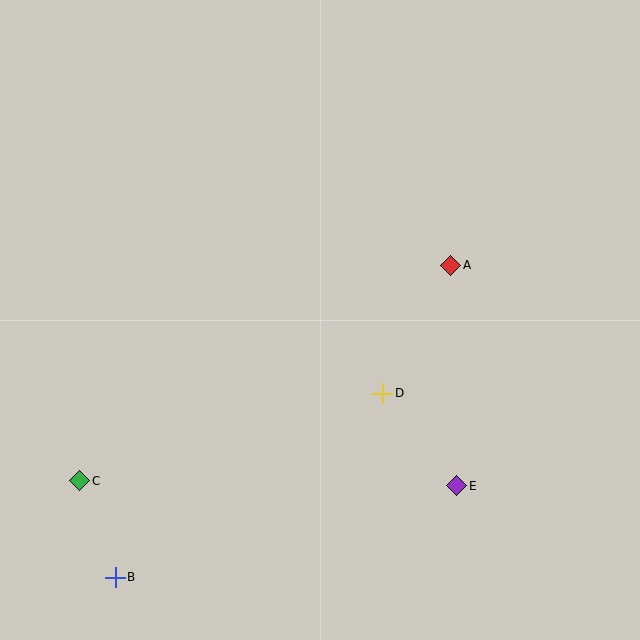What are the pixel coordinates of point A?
Point A is at (451, 265).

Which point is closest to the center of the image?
Point D at (383, 393) is closest to the center.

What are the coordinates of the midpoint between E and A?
The midpoint between E and A is at (454, 375).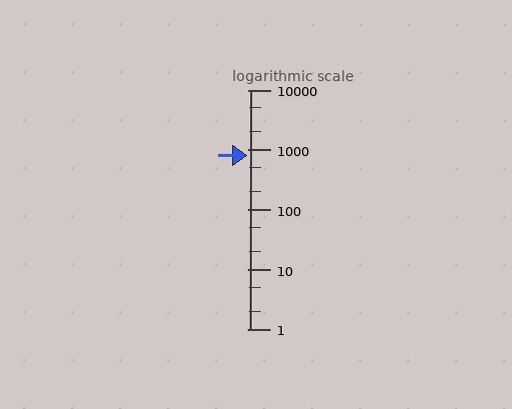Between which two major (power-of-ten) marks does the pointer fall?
The pointer is between 100 and 1000.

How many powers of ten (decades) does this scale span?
The scale spans 4 decades, from 1 to 10000.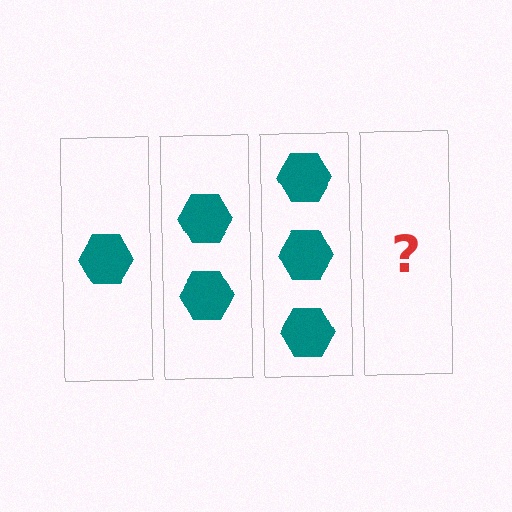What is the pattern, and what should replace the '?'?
The pattern is that each step adds one more hexagon. The '?' should be 4 hexagons.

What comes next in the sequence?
The next element should be 4 hexagons.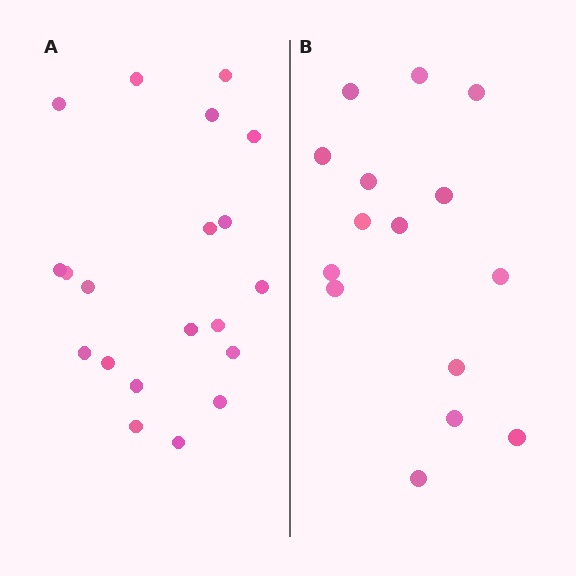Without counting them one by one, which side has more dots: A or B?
Region A (the left region) has more dots.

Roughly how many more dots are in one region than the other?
Region A has about 5 more dots than region B.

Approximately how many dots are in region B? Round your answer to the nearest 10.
About 20 dots. (The exact count is 15, which rounds to 20.)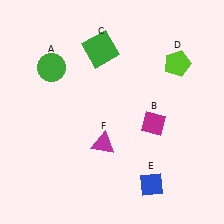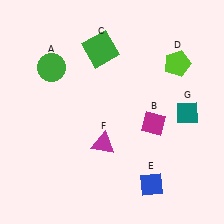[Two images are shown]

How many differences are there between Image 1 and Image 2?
There is 1 difference between the two images.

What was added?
A teal diamond (G) was added in Image 2.